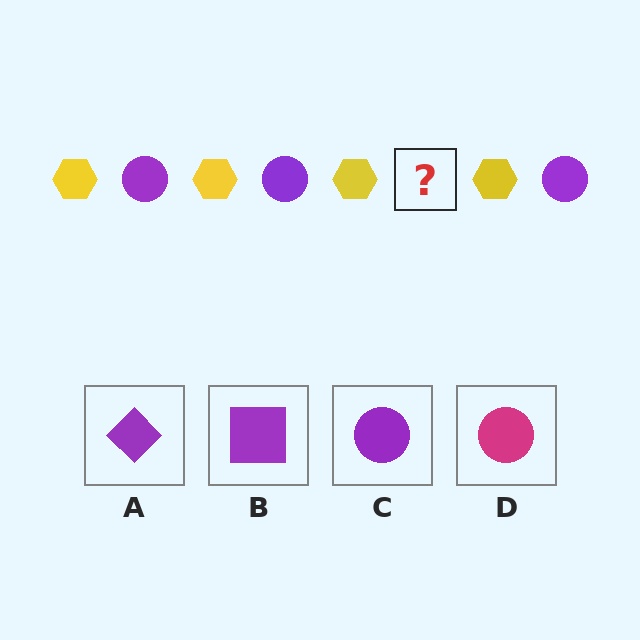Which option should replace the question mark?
Option C.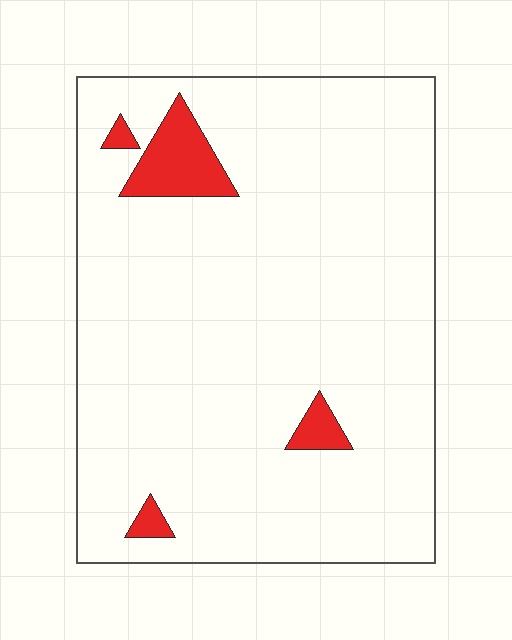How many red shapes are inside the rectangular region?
4.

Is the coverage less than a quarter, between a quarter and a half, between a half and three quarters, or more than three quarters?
Less than a quarter.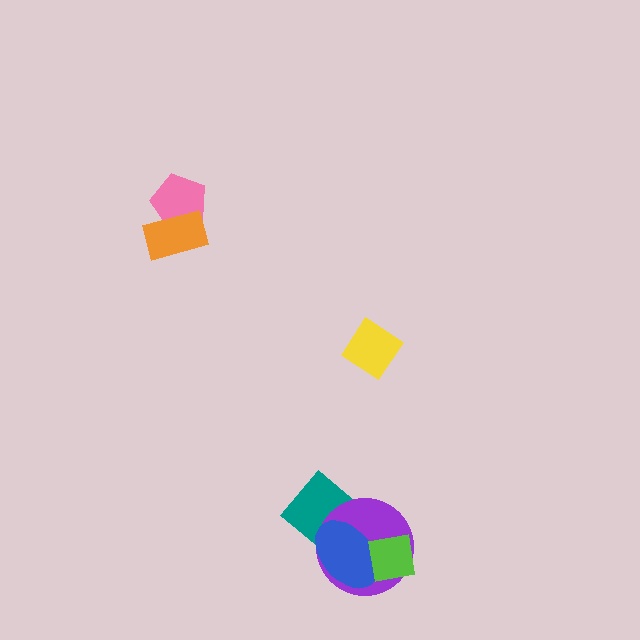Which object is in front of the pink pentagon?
The orange rectangle is in front of the pink pentagon.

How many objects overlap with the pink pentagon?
1 object overlaps with the pink pentagon.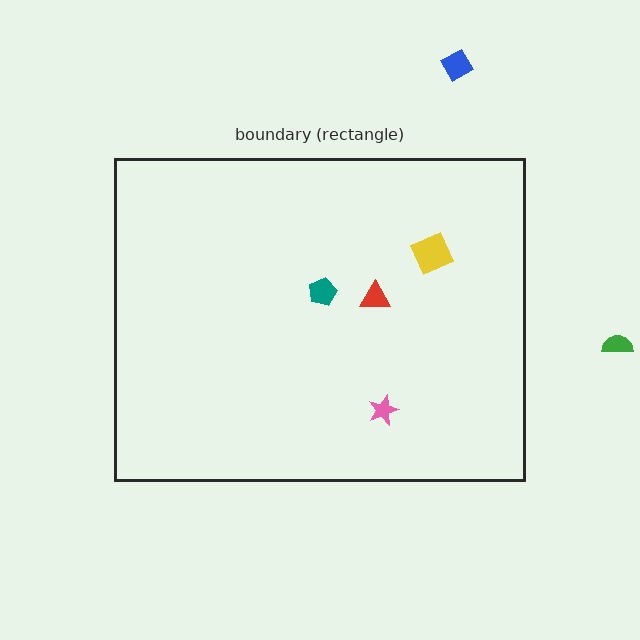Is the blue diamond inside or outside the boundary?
Outside.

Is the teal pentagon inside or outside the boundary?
Inside.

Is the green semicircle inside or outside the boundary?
Outside.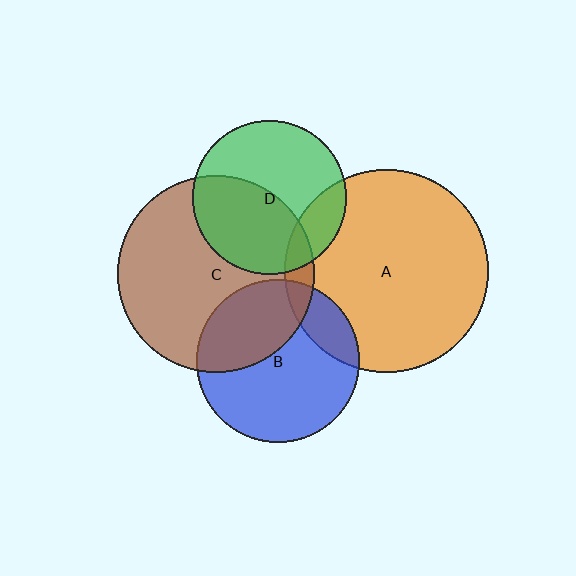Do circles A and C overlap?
Yes.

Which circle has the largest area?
Circle A (orange).